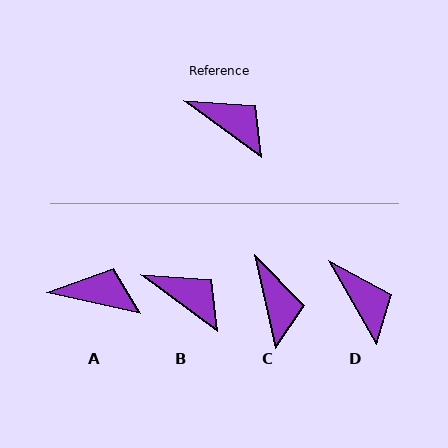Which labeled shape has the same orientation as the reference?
B.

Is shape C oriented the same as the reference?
No, it is off by about 41 degrees.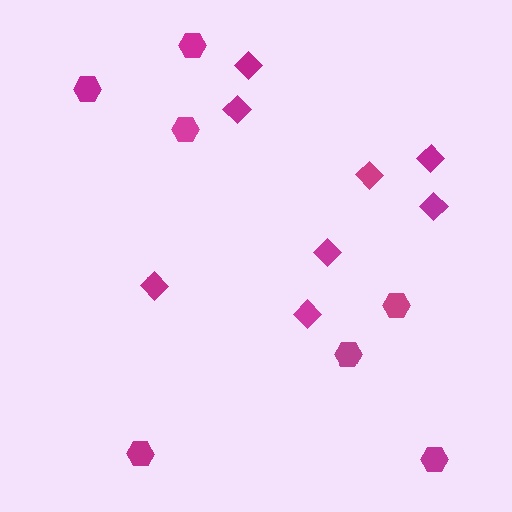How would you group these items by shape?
There are 2 groups: one group of diamonds (8) and one group of hexagons (7).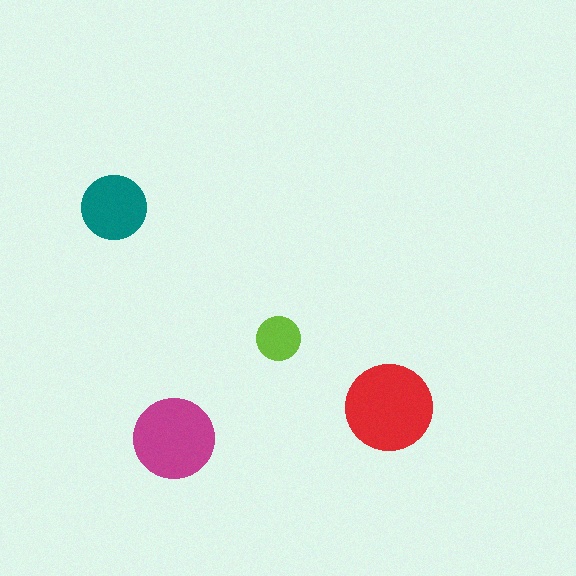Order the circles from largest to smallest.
the red one, the magenta one, the teal one, the lime one.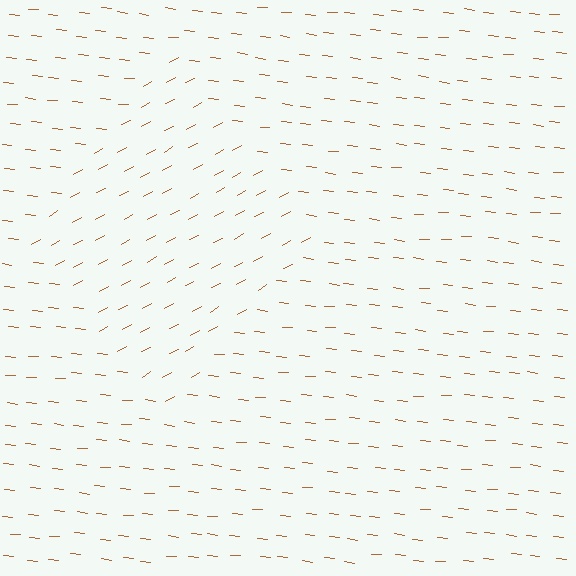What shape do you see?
I see a diamond.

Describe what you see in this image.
The image is filled with small brown line segments. A diamond region in the image has lines oriented differently from the surrounding lines, creating a visible texture boundary.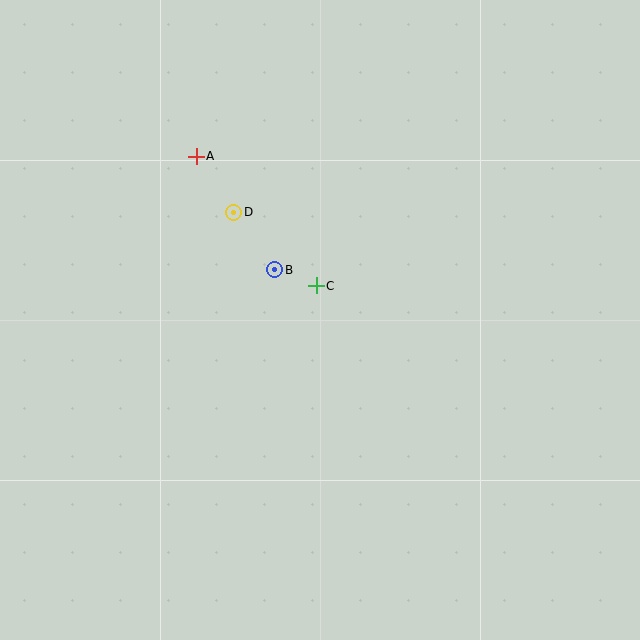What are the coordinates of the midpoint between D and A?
The midpoint between D and A is at (215, 184).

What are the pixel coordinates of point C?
Point C is at (316, 286).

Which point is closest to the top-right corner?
Point C is closest to the top-right corner.